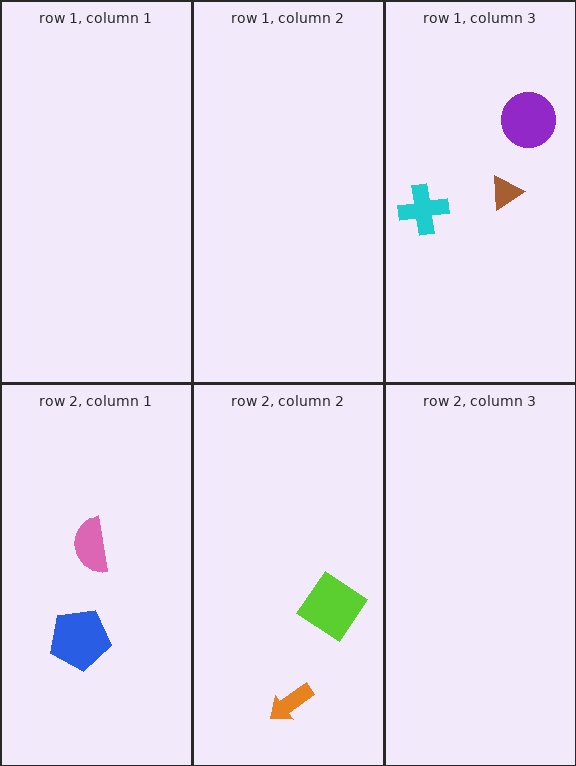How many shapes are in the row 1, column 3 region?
3.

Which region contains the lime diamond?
The row 2, column 2 region.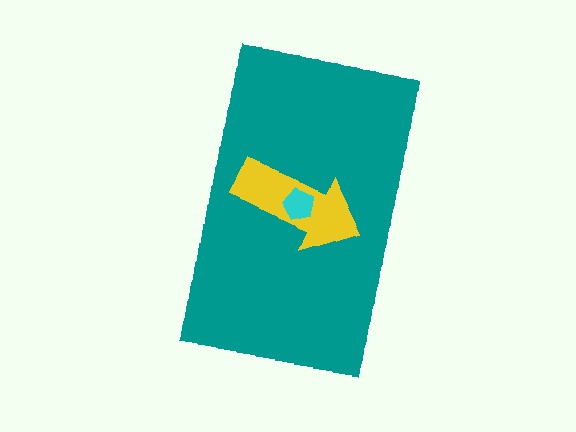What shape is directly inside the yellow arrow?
The cyan pentagon.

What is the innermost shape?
The cyan pentagon.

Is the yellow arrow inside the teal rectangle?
Yes.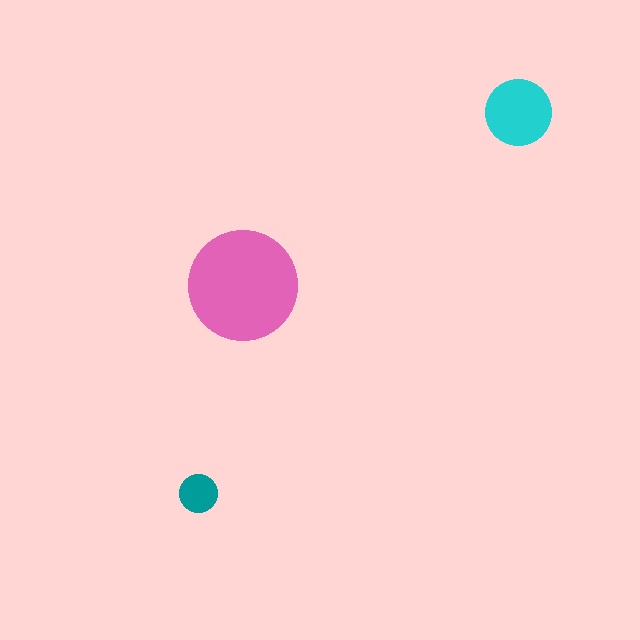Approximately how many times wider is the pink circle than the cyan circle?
About 1.5 times wider.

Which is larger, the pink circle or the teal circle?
The pink one.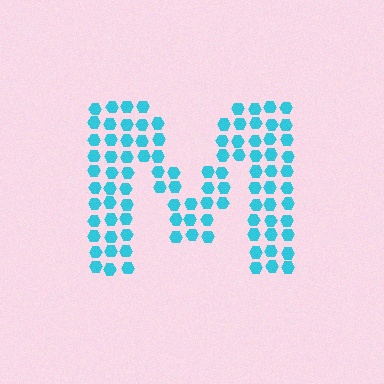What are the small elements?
The small elements are hexagons.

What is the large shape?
The large shape is the letter M.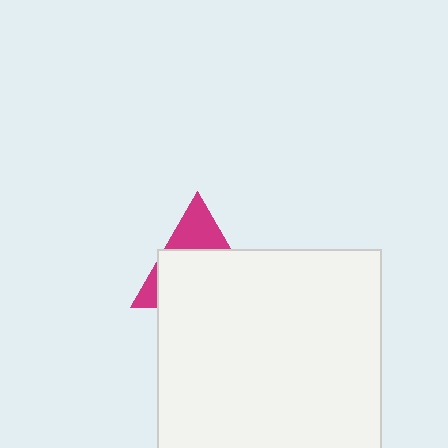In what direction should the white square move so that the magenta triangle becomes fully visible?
The white square should move down. That is the shortest direction to clear the overlap and leave the magenta triangle fully visible.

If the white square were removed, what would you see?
You would see the complete magenta triangle.